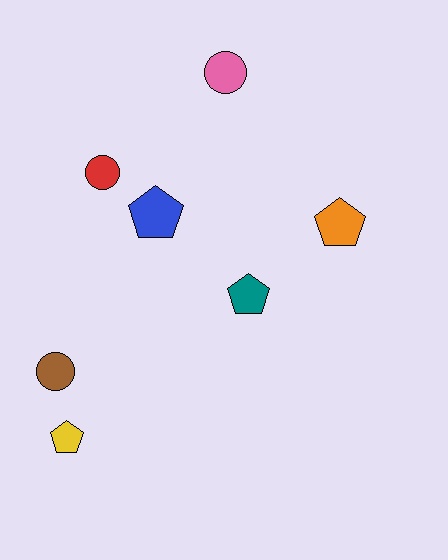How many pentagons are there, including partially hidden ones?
There are 4 pentagons.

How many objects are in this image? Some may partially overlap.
There are 7 objects.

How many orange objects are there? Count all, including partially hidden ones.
There is 1 orange object.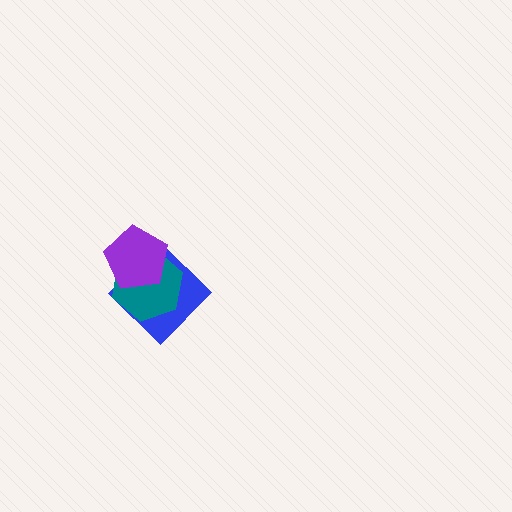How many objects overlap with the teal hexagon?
2 objects overlap with the teal hexagon.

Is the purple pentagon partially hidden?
No, no other shape covers it.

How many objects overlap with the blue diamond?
2 objects overlap with the blue diamond.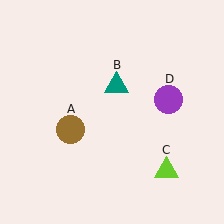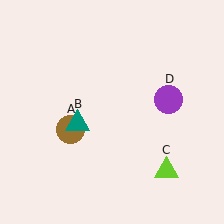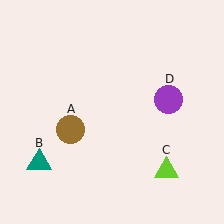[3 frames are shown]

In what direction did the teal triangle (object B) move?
The teal triangle (object B) moved down and to the left.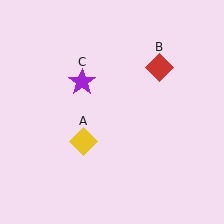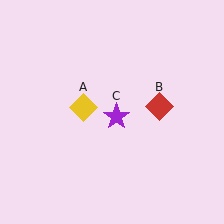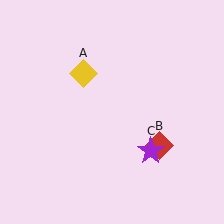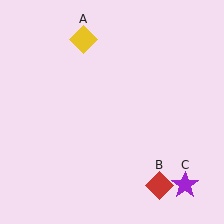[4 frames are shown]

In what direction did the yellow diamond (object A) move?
The yellow diamond (object A) moved up.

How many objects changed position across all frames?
3 objects changed position: yellow diamond (object A), red diamond (object B), purple star (object C).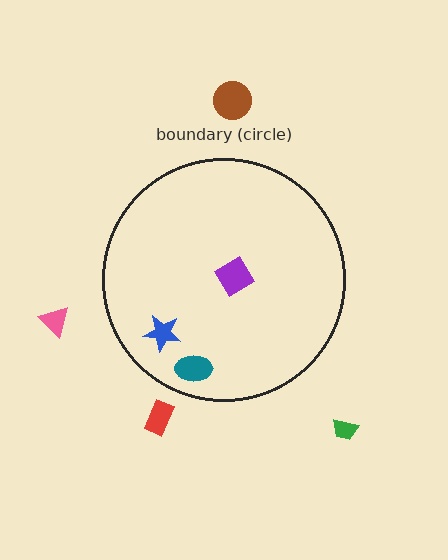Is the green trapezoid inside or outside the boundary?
Outside.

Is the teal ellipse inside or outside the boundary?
Inside.